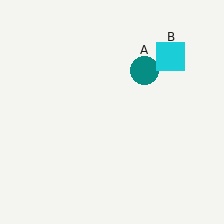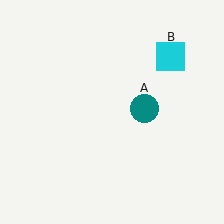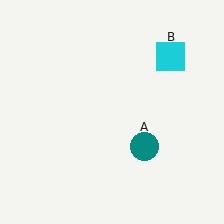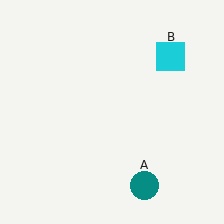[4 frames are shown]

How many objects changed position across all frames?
1 object changed position: teal circle (object A).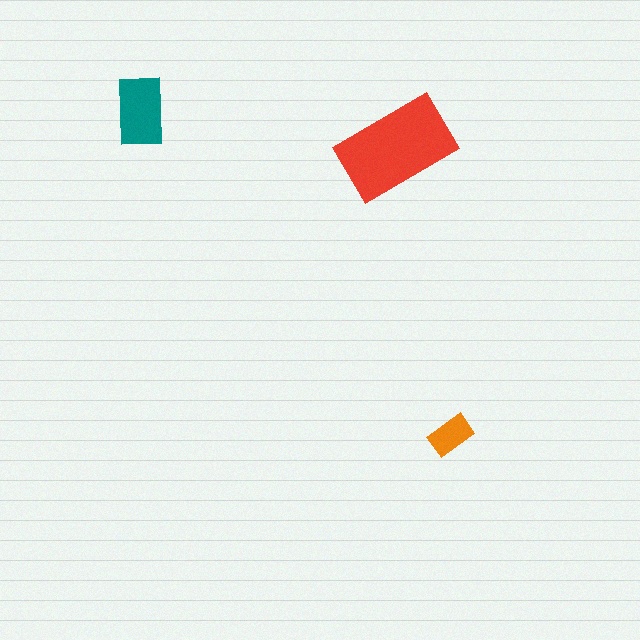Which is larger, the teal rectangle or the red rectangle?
The red one.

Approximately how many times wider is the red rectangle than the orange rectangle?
About 2.5 times wider.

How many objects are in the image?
There are 3 objects in the image.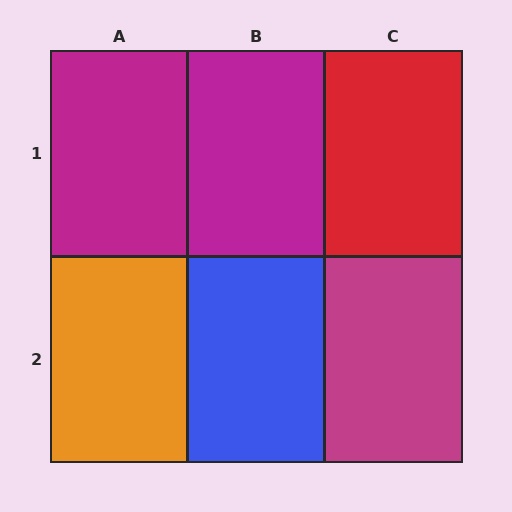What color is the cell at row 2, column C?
Magenta.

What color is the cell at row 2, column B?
Blue.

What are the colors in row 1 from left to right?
Magenta, magenta, red.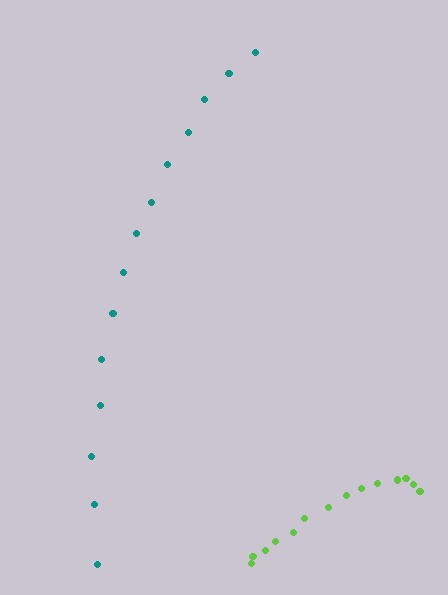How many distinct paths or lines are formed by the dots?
There are 2 distinct paths.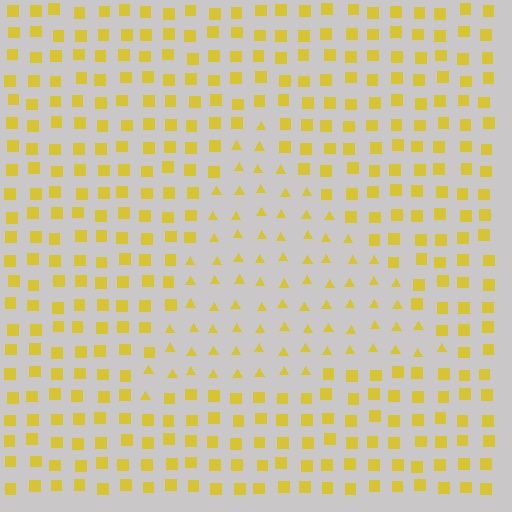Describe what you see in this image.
The image is filled with small yellow elements arranged in a uniform grid. A triangle-shaped region contains triangles, while the surrounding area contains squares. The boundary is defined purely by the change in element shape.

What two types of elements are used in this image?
The image uses triangles inside the triangle region and squares outside it.